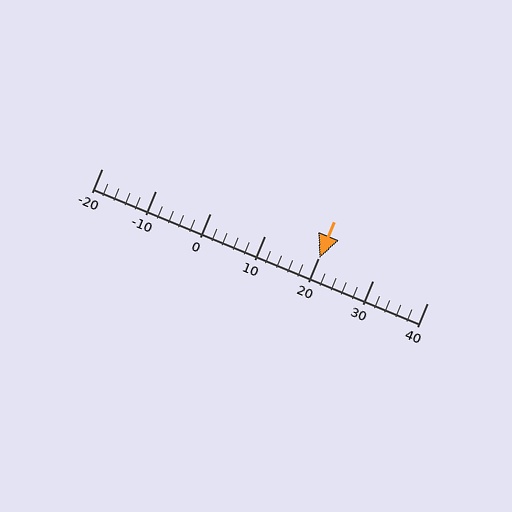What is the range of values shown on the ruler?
The ruler shows values from -20 to 40.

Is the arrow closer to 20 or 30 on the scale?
The arrow is closer to 20.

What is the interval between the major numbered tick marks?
The major tick marks are spaced 10 units apart.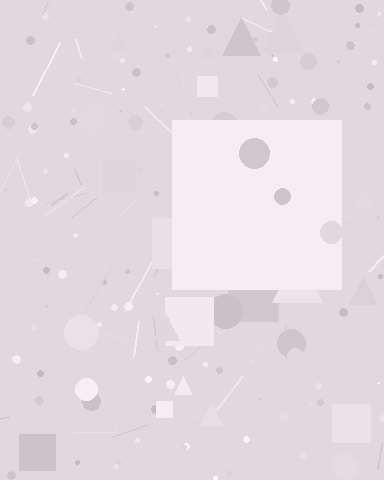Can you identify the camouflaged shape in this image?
The camouflaged shape is a square.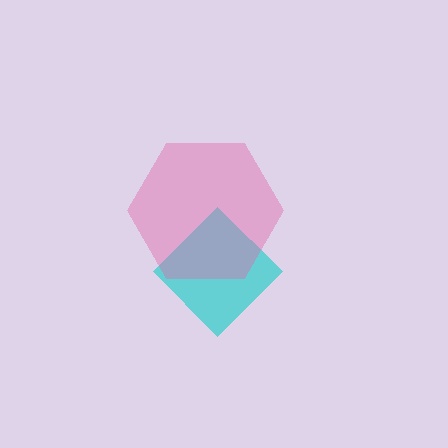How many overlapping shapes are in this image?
There are 2 overlapping shapes in the image.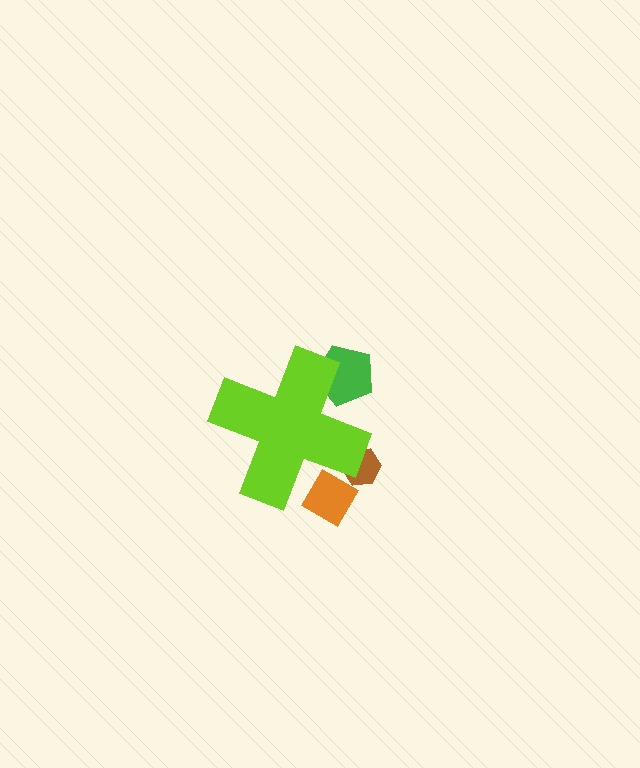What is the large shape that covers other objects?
A lime cross.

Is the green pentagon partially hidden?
Yes, the green pentagon is partially hidden behind the lime cross.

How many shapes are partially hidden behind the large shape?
3 shapes are partially hidden.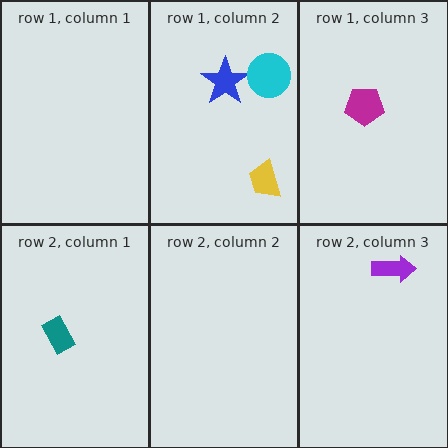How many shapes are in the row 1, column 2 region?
3.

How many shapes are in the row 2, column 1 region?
1.